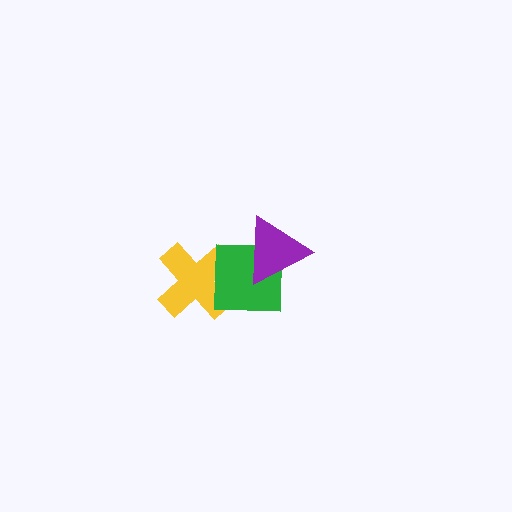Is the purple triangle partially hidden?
No, no other shape covers it.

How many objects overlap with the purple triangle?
1 object overlaps with the purple triangle.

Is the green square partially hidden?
Yes, it is partially covered by another shape.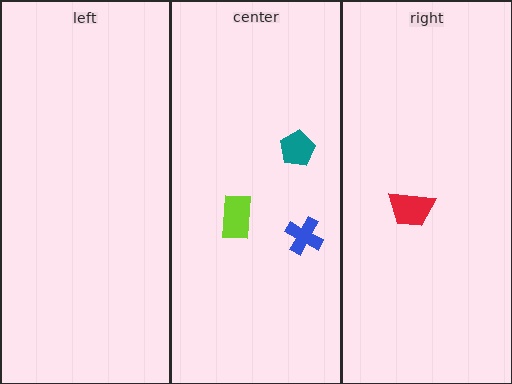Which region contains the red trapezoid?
The right region.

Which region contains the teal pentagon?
The center region.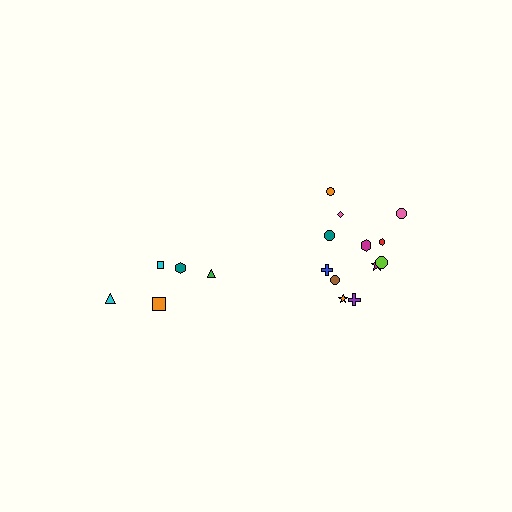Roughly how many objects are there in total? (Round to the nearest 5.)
Roughly 15 objects in total.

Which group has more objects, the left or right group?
The right group.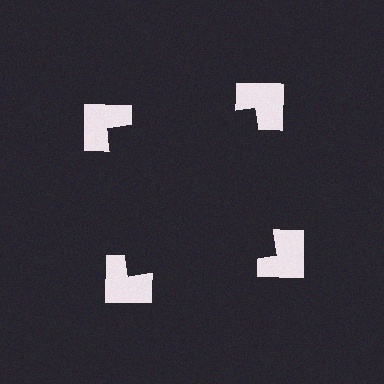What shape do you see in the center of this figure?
An illusory square — its edges are inferred from the aligned wedge cuts in the notched squares, not physically drawn.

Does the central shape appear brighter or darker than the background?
It typically appears slightly darker than the background, even though no actual brightness change is drawn.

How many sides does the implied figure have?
4 sides.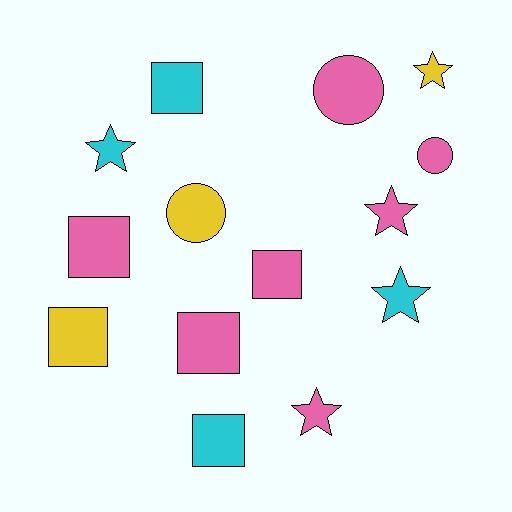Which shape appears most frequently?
Square, with 6 objects.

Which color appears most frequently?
Pink, with 7 objects.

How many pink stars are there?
There are 2 pink stars.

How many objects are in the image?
There are 14 objects.